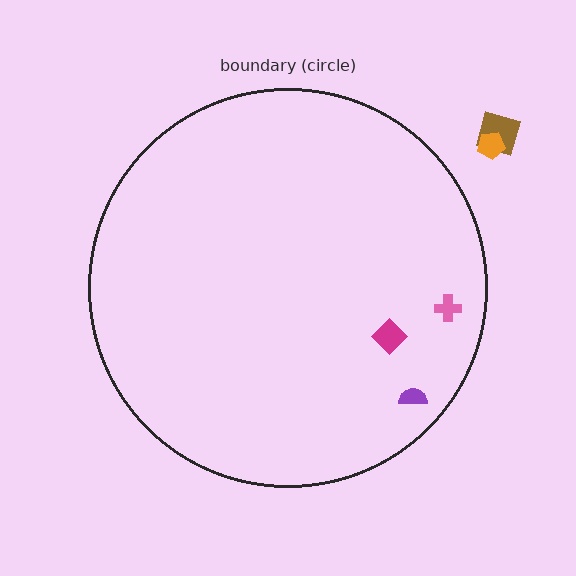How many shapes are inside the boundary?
3 inside, 2 outside.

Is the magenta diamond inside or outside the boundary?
Inside.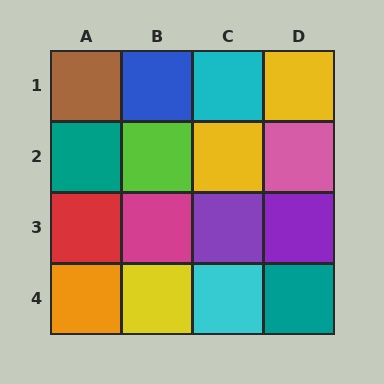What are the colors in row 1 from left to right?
Brown, blue, cyan, yellow.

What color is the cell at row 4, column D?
Teal.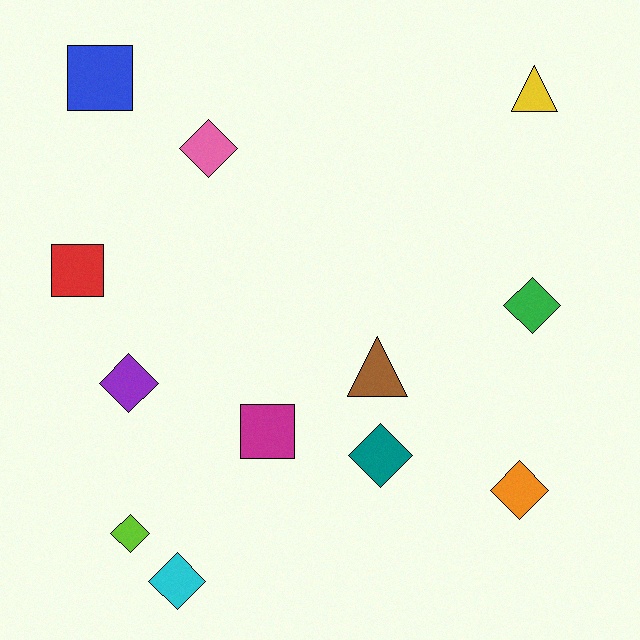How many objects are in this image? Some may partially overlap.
There are 12 objects.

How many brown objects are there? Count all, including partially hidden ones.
There is 1 brown object.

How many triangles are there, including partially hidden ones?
There are 2 triangles.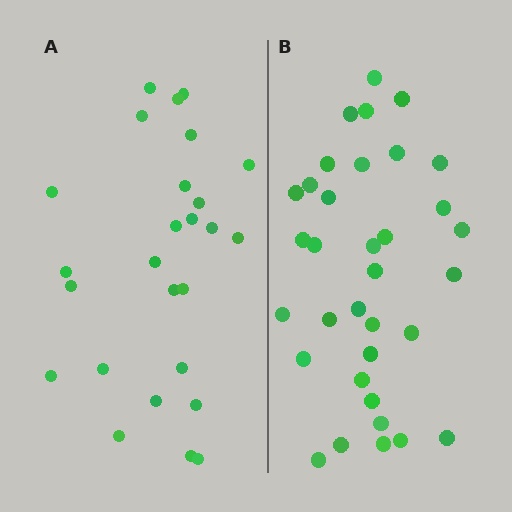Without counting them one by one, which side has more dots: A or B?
Region B (the right region) has more dots.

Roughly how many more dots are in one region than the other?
Region B has roughly 8 or so more dots than region A.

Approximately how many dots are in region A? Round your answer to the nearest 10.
About 30 dots. (The exact count is 26, which rounds to 30.)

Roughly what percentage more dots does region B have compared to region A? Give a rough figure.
About 30% more.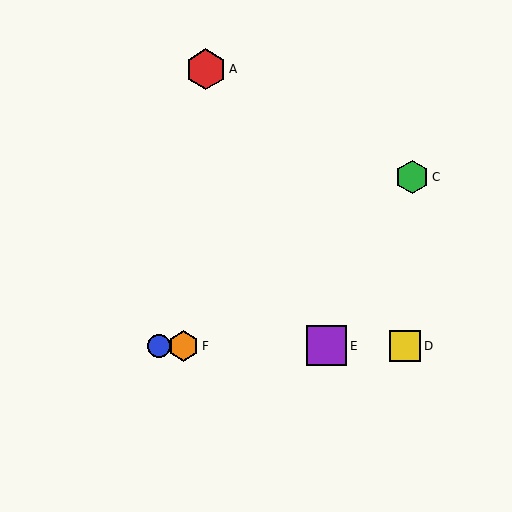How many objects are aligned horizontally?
4 objects (B, D, E, F) are aligned horizontally.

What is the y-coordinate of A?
Object A is at y≈69.